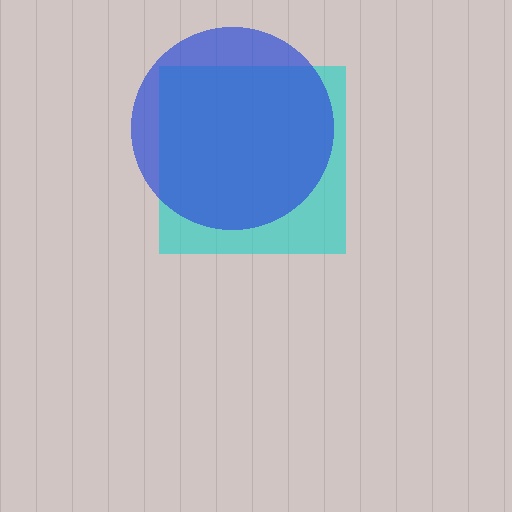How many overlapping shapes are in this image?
There are 2 overlapping shapes in the image.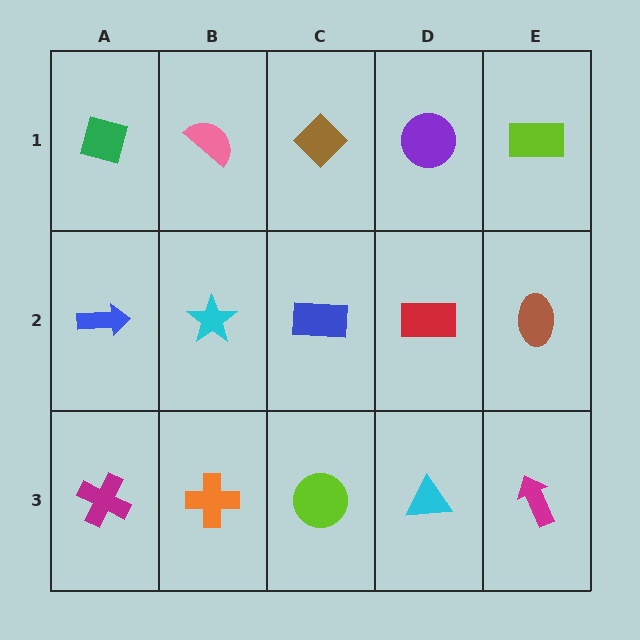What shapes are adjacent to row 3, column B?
A cyan star (row 2, column B), a magenta cross (row 3, column A), a lime circle (row 3, column C).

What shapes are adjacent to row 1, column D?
A red rectangle (row 2, column D), a brown diamond (row 1, column C), a lime rectangle (row 1, column E).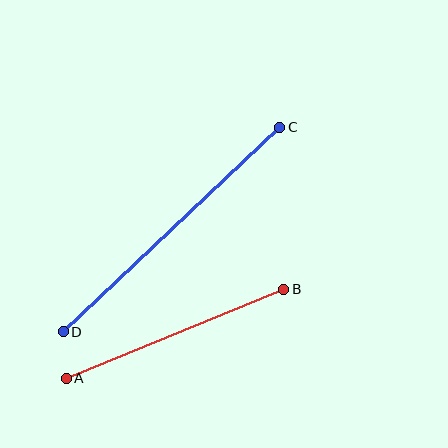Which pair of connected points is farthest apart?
Points C and D are farthest apart.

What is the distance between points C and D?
The distance is approximately 298 pixels.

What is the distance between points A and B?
The distance is approximately 235 pixels.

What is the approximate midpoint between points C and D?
The midpoint is at approximately (172, 230) pixels.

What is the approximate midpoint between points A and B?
The midpoint is at approximately (175, 334) pixels.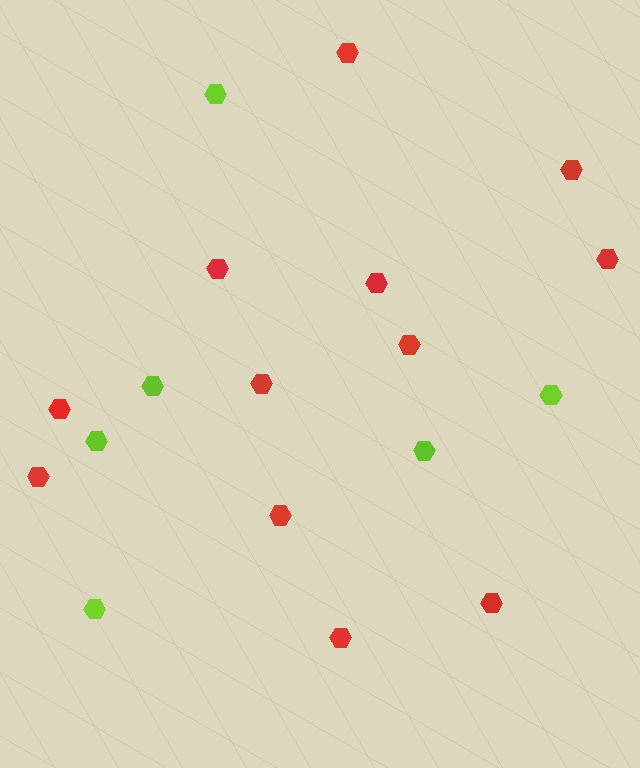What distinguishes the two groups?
There are 2 groups: one group of red hexagons (12) and one group of lime hexagons (6).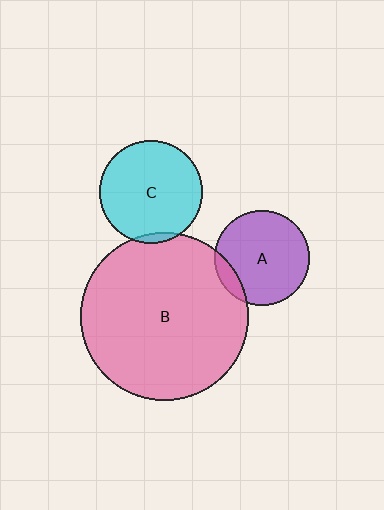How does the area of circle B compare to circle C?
Approximately 2.7 times.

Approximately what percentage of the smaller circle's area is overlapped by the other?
Approximately 10%.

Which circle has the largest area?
Circle B (pink).